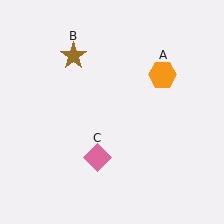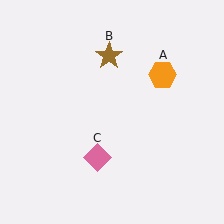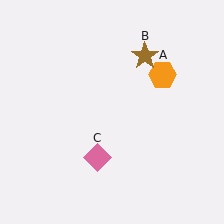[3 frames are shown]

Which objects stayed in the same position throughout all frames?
Orange hexagon (object A) and pink diamond (object C) remained stationary.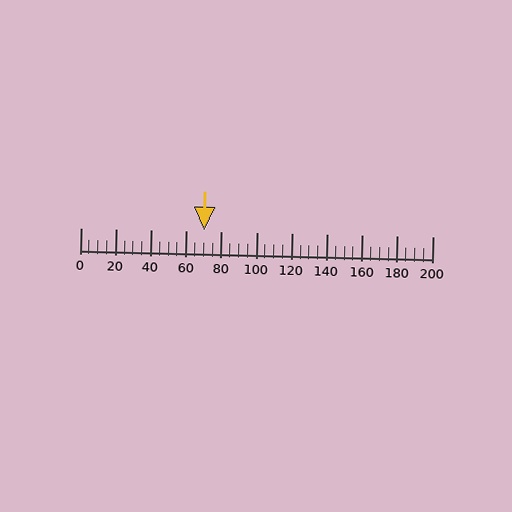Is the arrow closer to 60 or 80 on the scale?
The arrow is closer to 80.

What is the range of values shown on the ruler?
The ruler shows values from 0 to 200.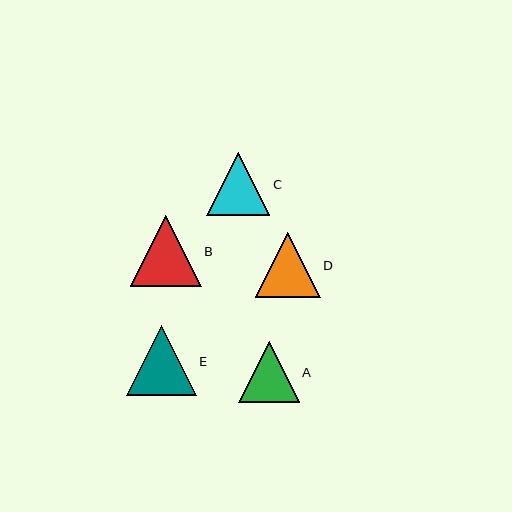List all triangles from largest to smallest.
From largest to smallest: B, E, D, C, A.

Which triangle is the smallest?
Triangle A is the smallest with a size of approximately 61 pixels.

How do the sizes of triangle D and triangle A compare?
Triangle D and triangle A are approximately the same size.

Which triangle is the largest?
Triangle B is the largest with a size of approximately 71 pixels.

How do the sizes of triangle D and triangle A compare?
Triangle D and triangle A are approximately the same size.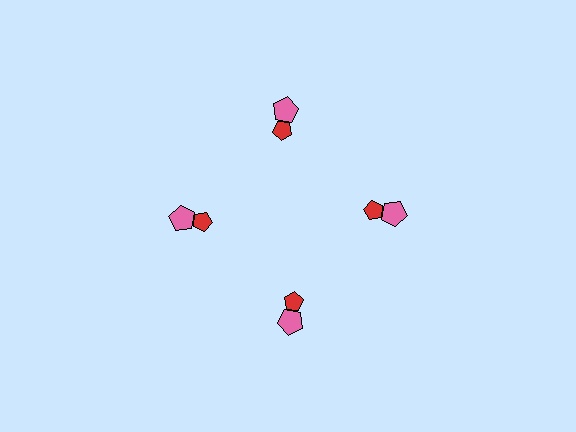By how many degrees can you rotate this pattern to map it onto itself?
The pattern maps onto itself every 90 degrees of rotation.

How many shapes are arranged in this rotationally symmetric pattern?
There are 8 shapes, arranged in 4 groups of 2.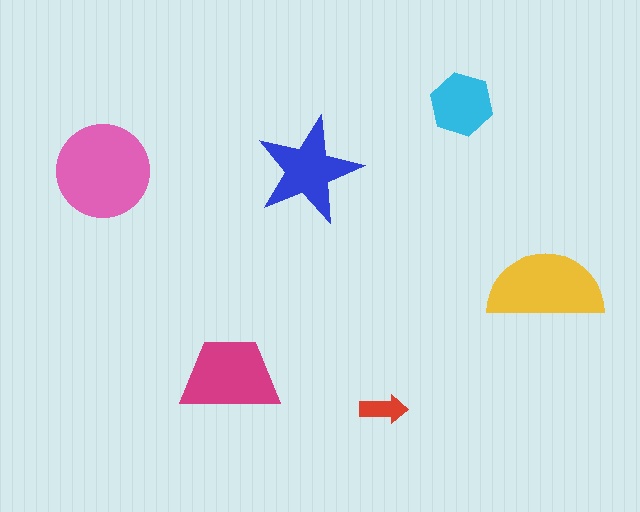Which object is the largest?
The pink circle.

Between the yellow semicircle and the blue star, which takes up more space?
The yellow semicircle.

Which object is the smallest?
The red arrow.